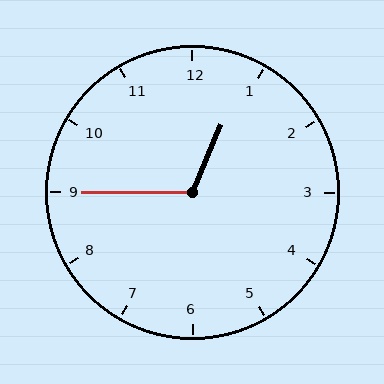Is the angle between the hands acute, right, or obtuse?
It is obtuse.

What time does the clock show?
12:45.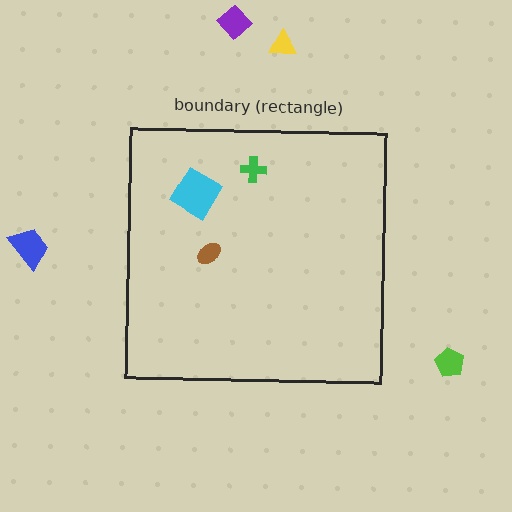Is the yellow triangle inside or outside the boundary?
Outside.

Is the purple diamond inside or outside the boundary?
Outside.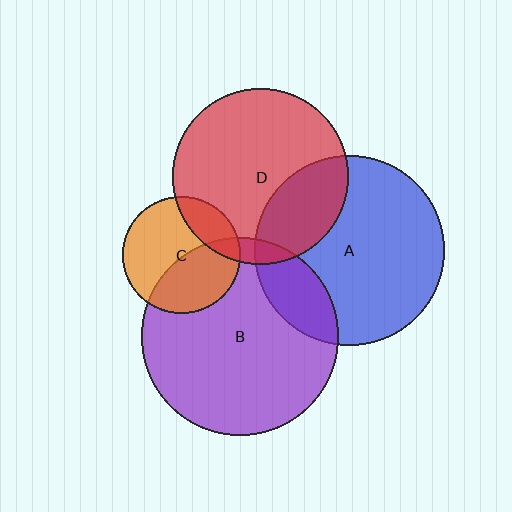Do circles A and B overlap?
Yes.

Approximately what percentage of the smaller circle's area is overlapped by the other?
Approximately 20%.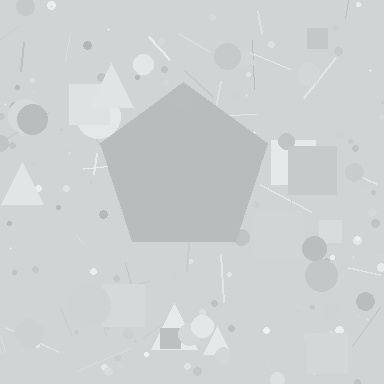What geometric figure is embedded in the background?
A pentagon is embedded in the background.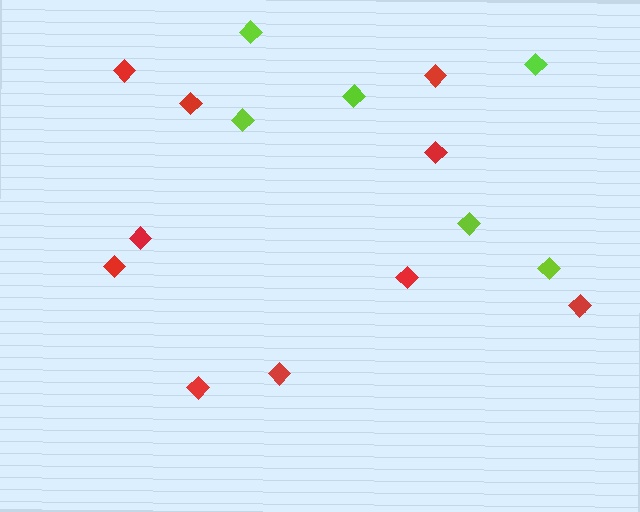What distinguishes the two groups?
There are 2 groups: one group of red diamonds (10) and one group of lime diamonds (6).